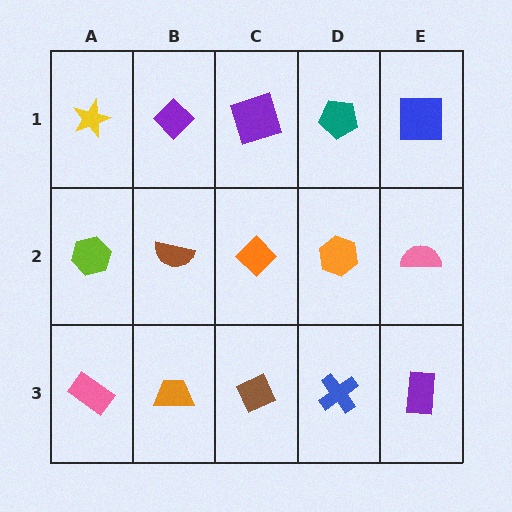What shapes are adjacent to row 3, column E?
A pink semicircle (row 2, column E), a blue cross (row 3, column D).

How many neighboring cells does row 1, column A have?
2.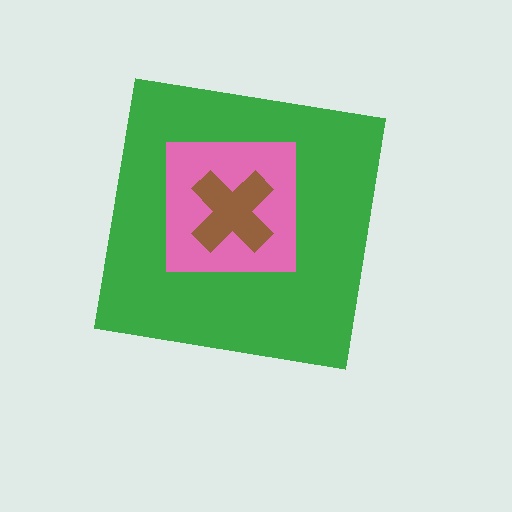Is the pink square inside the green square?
Yes.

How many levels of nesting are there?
3.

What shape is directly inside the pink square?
The brown cross.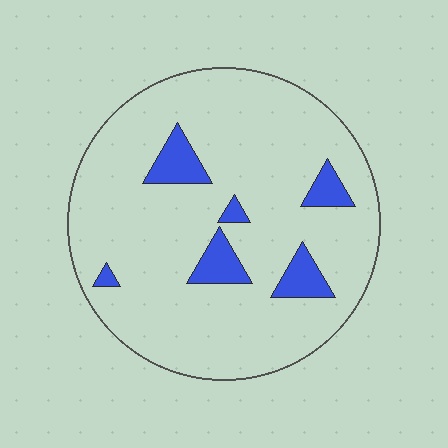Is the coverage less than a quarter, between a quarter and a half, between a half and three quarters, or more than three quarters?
Less than a quarter.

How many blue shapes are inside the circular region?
6.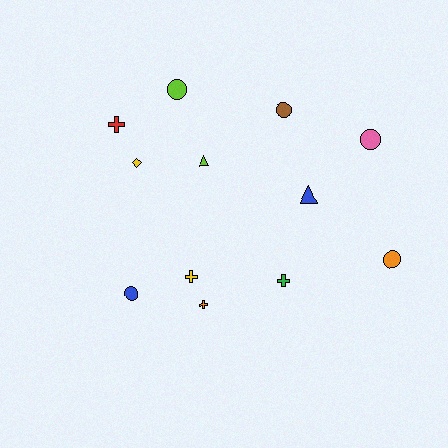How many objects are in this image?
There are 12 objects.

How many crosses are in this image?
There are 4 crosses.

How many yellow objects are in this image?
There are 2 yellow objects.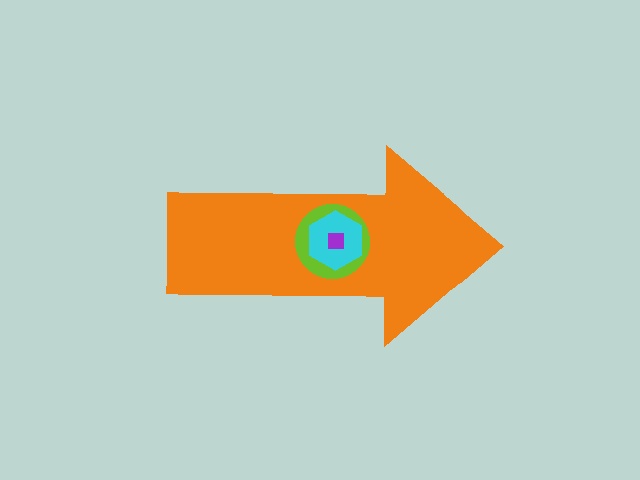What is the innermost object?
The purple square.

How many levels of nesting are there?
4.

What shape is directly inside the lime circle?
The cyan hexagon.